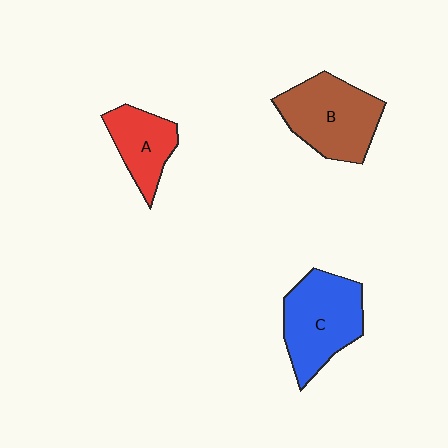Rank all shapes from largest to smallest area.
From largest to smallest: C (blue), B (brown), A (red).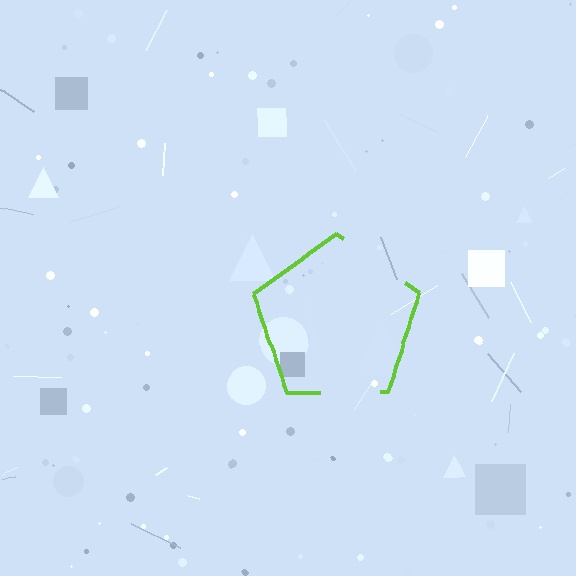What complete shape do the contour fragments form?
The contour fragments form a pentagon.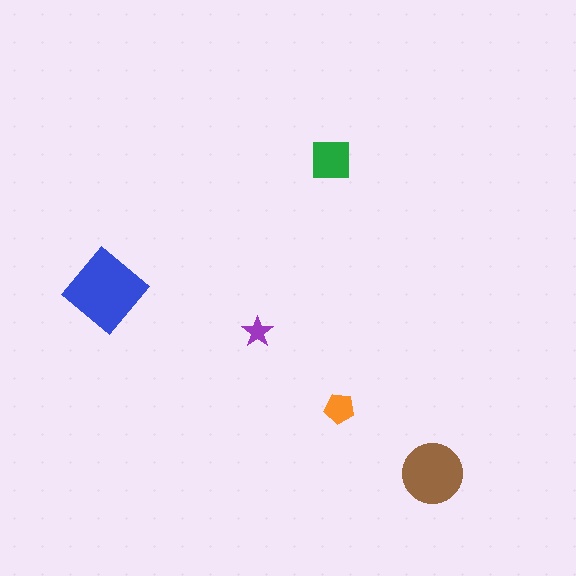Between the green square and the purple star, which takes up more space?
The green square.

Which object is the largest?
The blue diamond.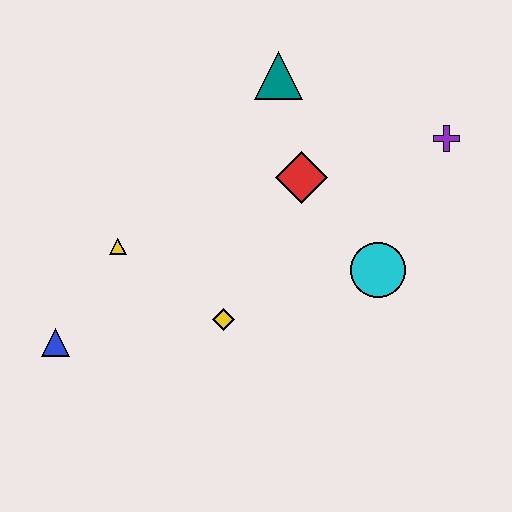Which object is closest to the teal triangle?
The red diamond is closest to the teal triangle.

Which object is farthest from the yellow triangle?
The purple cross is farthest from the yellow triangle.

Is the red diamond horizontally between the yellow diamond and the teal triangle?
No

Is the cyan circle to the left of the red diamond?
No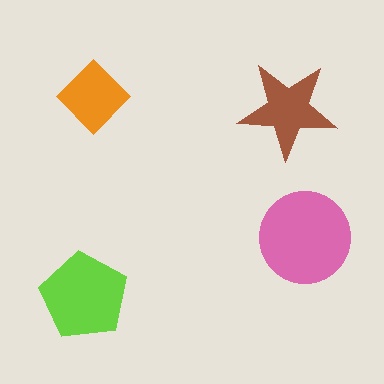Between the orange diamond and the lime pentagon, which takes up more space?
The lime pentagon.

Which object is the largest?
The pink circle.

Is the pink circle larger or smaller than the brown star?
Larger.